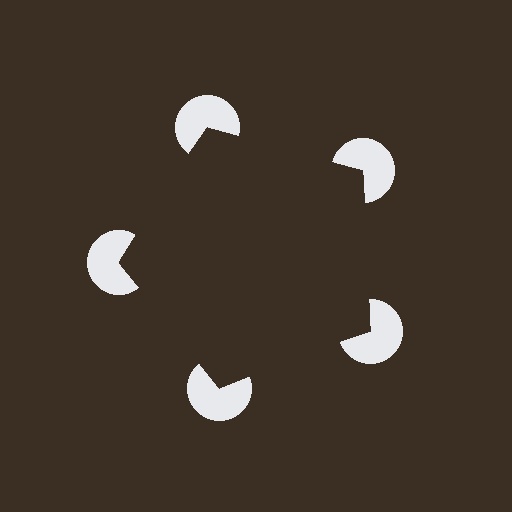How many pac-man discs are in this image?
There are 5 — one at each vertex of the illusory pentagon.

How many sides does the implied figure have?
5 sides.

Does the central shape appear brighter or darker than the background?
It typically appears slightly darker than the background, even though no actual brightness change is drawn.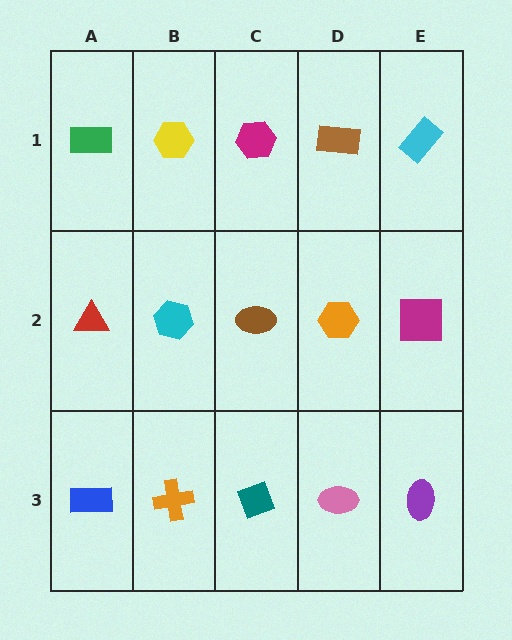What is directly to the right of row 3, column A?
An orange cross.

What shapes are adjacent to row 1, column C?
A brown ellipse (row 2, column C), a yellow hexagon (row 1, column B), a brown rectangle (row 1, column D).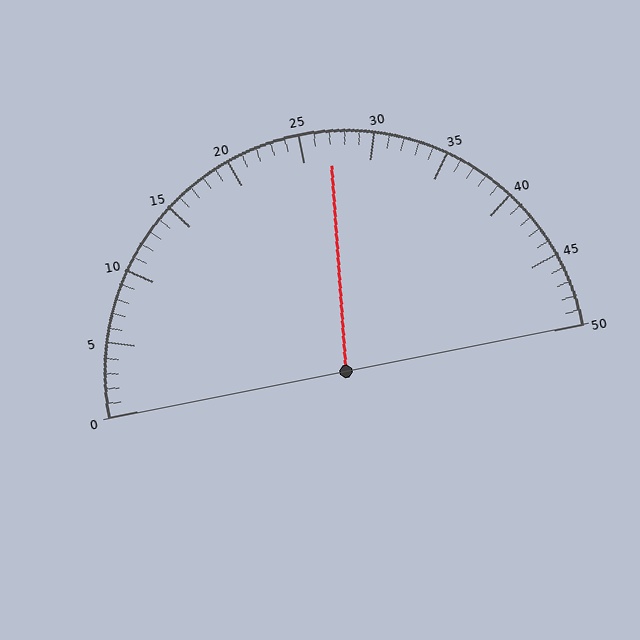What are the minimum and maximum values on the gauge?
The gauge ranges from 0 to 50.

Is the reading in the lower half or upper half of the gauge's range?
The reading is in the upper half of the range (0 to 50).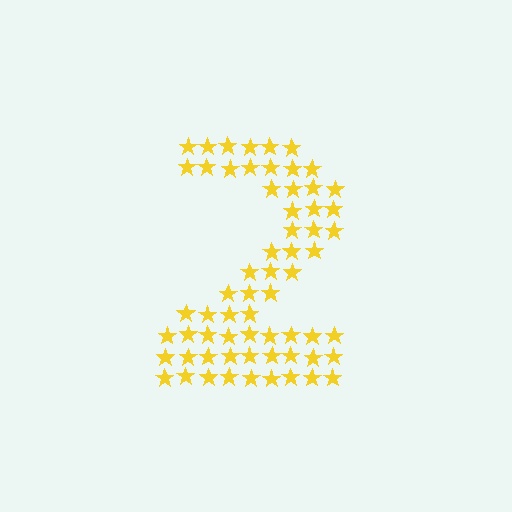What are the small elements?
The small elements are stars.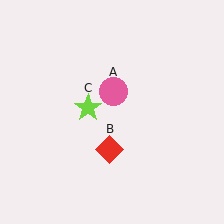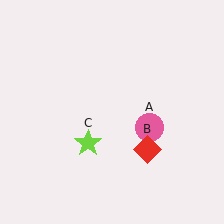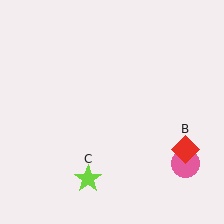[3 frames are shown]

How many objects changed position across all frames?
3 objects changed position: pink circle (object A), red diamond (object B), lime star (object C).